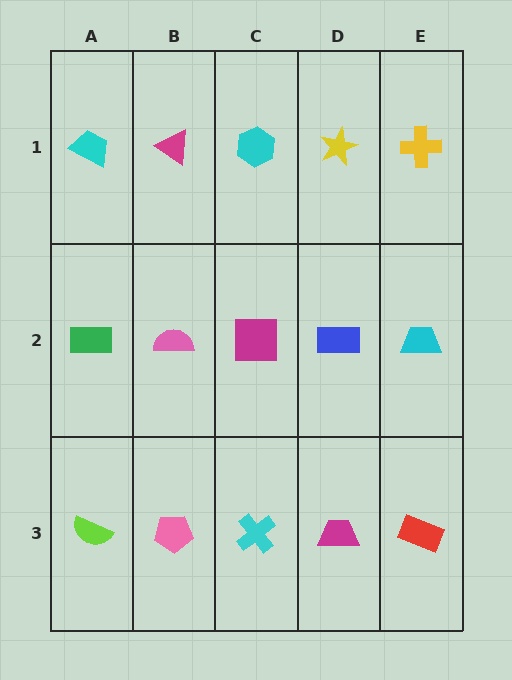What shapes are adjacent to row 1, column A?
A green rectangle (row 2, column A), a magenta triangle (row 1, column B).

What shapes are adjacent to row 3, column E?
A cyan trapezoid (row 2, column E), a magenta trapezoid (row 3, column D).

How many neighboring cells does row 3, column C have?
3.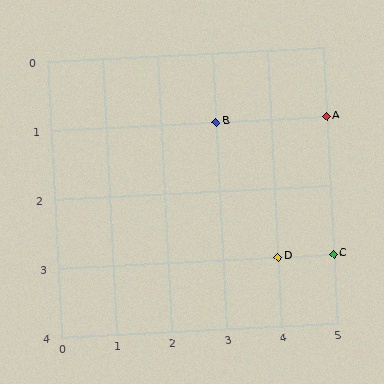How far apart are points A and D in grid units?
Points A and D are 1 column and 2 rows apart (about 2.2 grid units diagonally).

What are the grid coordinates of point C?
Point C is at grid coordinates (5, 3).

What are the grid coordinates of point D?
Point D is at grid coordinates (4, 3).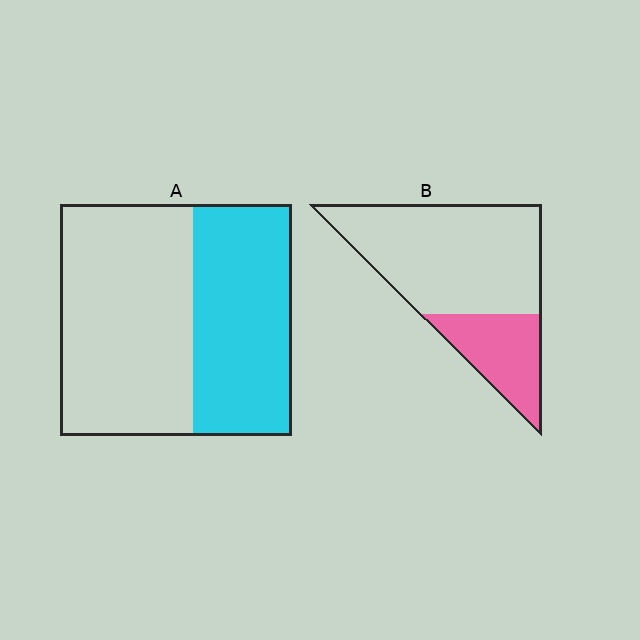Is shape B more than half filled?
No.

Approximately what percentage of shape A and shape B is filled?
A is approximately 45% and B is approximately 30%.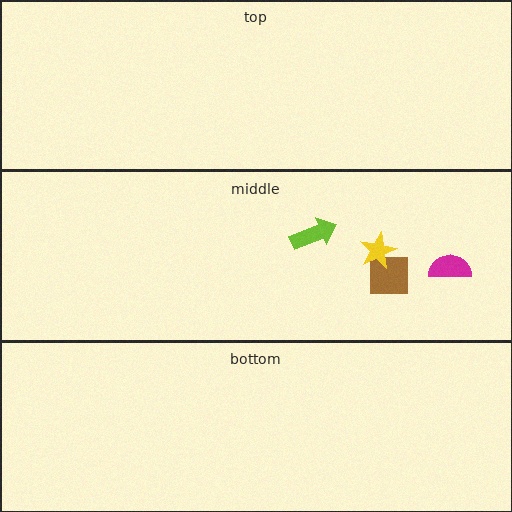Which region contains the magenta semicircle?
The middle region.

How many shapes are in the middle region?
4.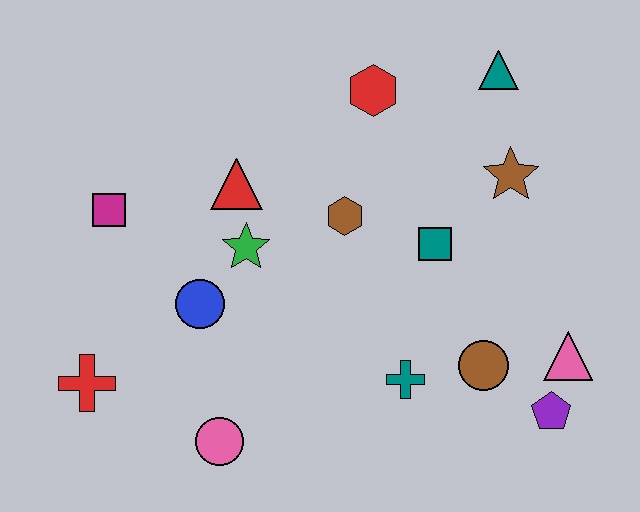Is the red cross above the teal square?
No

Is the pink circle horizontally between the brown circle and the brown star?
No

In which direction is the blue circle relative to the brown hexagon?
The blue circle is to the left of the brown hexagon.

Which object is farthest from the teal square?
The red cross is farthest from the teal square.